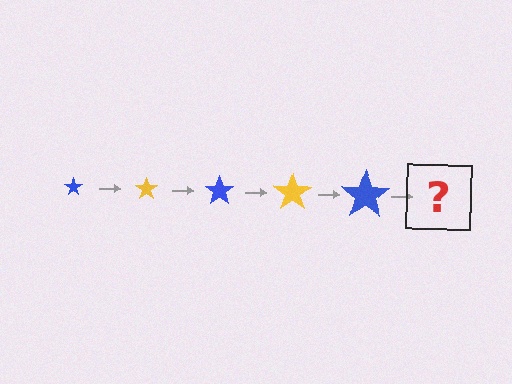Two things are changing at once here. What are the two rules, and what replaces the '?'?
The two rules are that the star grows larger each step and the color cycles through blue and yellow. The '?' should be a yellow star, larger than the previous one.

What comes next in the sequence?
The next element should be a yellow star, larger than the previous one.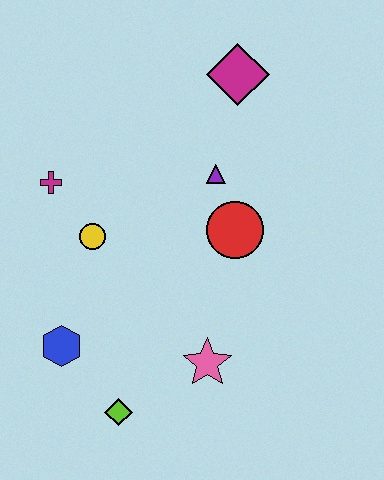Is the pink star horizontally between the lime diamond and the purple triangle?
Yes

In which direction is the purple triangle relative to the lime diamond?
The purple triangle is above the lime diamond.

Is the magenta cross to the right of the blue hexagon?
No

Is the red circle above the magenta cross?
No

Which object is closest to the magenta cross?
The yellow circle is closest to the magenta cross.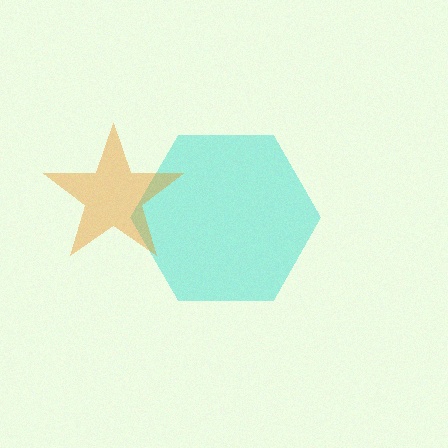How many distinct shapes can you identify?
There are 2 distinct shapes: a cyan hexagon, an orange star.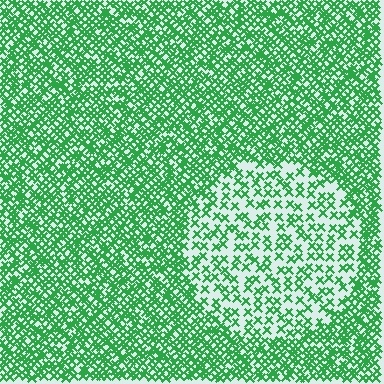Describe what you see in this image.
The image contains small green elements arranged at two different densities. A circle-shaped region is visible where the elements are less densely packed than the surrounding area.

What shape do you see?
I see a circle.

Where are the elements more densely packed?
The elements are more densely packed outside the circle boundary.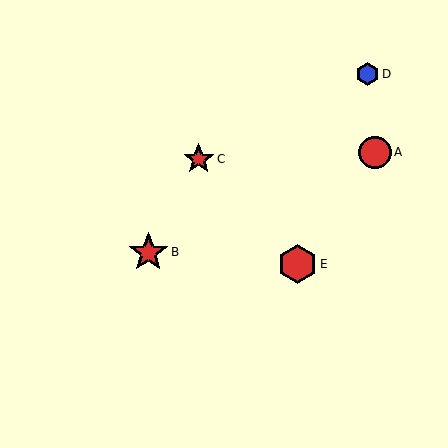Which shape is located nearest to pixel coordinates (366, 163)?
The red circle (labeled A) at (375, 152) is nearest to that location.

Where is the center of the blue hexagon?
The center of the blue hexagon is at (368, 74).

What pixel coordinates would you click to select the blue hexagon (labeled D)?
Click at (368, 74) to select the blue hexagon D.